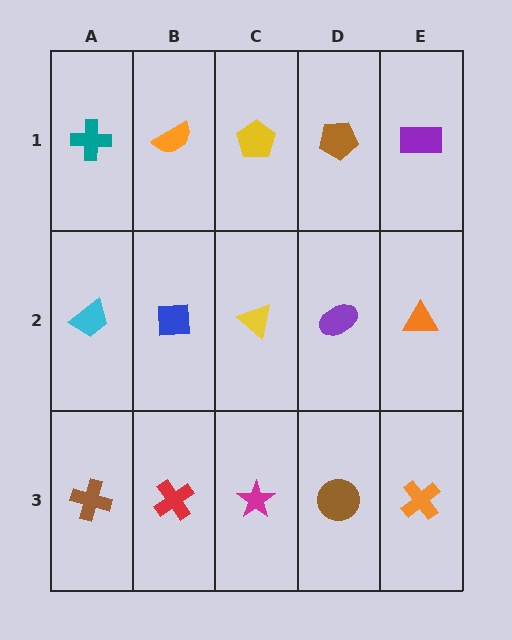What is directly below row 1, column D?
A purple ellipse.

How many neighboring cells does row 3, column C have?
3.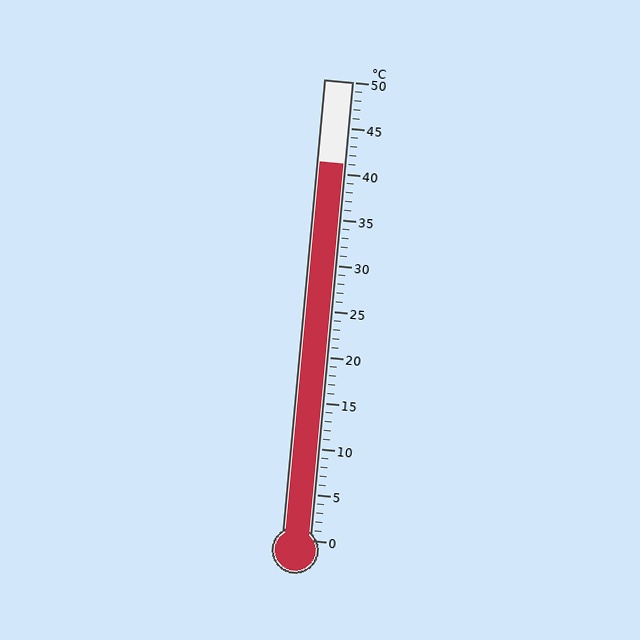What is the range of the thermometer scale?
The thermometer scale ranges from 0°C to 50°C.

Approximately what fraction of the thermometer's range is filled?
The thermometer is filled to approximately 80% of its range.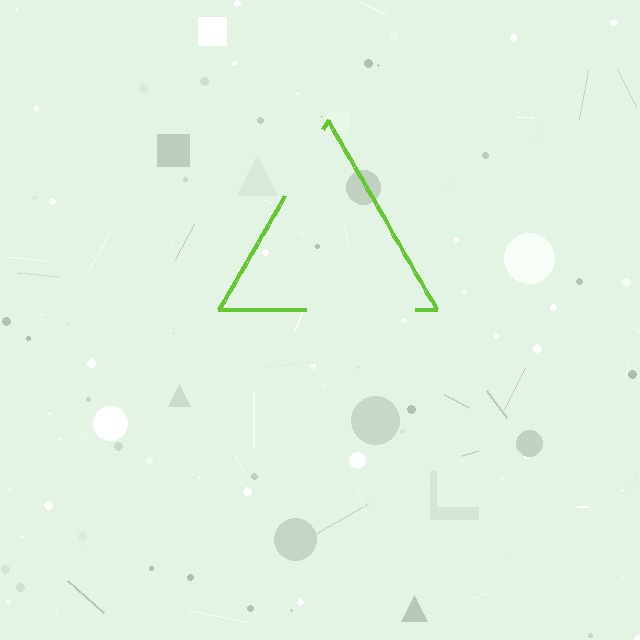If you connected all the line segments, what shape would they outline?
They would outline a triangle.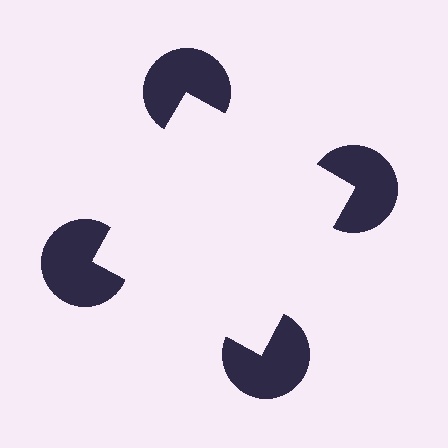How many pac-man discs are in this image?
There are 4 — one at each vertex of the illusory square.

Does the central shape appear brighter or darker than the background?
It typically appears slightly brighter than the background, even though no actual brightness change is drawn.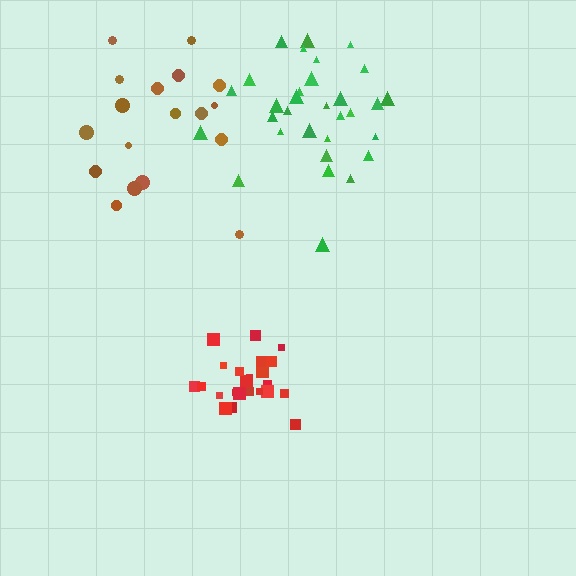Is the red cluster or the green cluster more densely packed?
Red.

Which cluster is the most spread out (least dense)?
Brown.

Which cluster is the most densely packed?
Red.